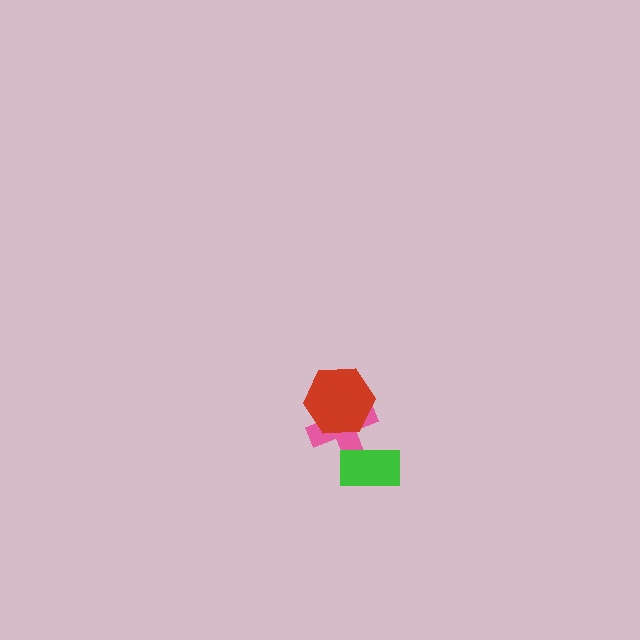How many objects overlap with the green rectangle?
1 object overlaps with the green rectangle.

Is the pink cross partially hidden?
Yes, it is partially covered by another shape.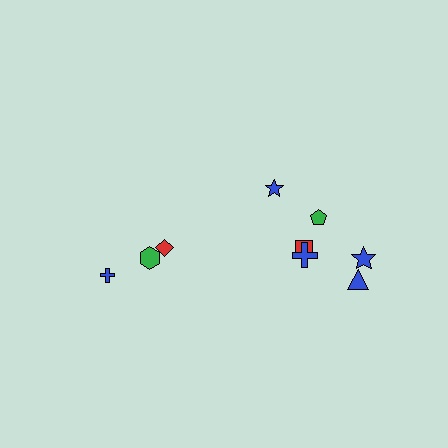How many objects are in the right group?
There are 6 objects.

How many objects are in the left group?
There are 3 objects.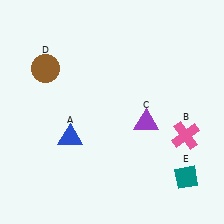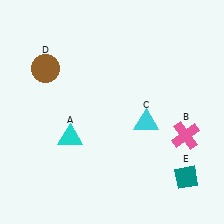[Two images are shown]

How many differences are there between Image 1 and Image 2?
There are 2 differences between the two images.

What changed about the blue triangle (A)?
In Image 1, A is blue. In Image 2, it changed to cyan.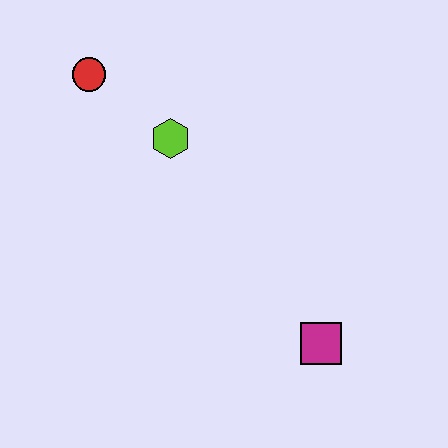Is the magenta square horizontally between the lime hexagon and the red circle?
No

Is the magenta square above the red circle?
No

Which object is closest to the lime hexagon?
The red circle is closest to the lime hexagon.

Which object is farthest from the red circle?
The magenta square is farthest from the red circle.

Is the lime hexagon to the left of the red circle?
No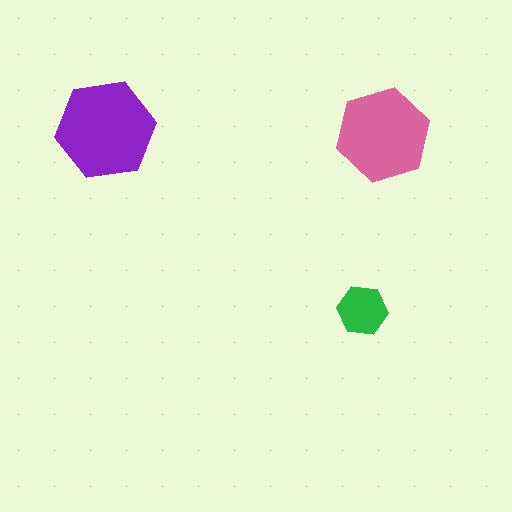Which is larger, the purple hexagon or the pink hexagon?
The purple one.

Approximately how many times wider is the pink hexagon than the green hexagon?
About 2 times wider.